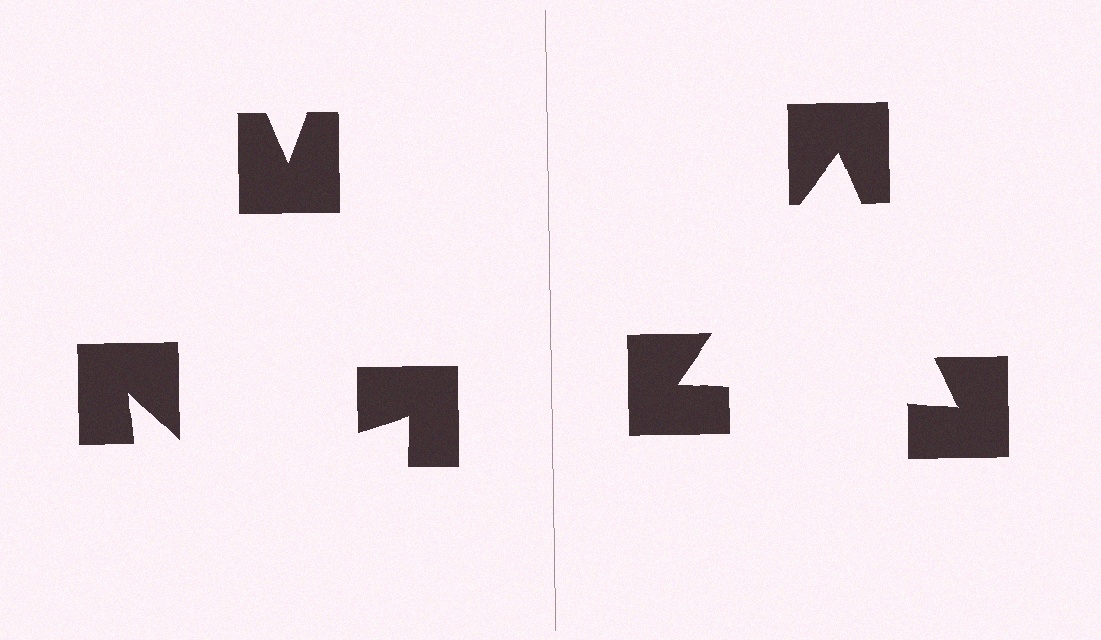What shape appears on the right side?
An illusory triangle.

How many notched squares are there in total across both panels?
6 — 3 on each side.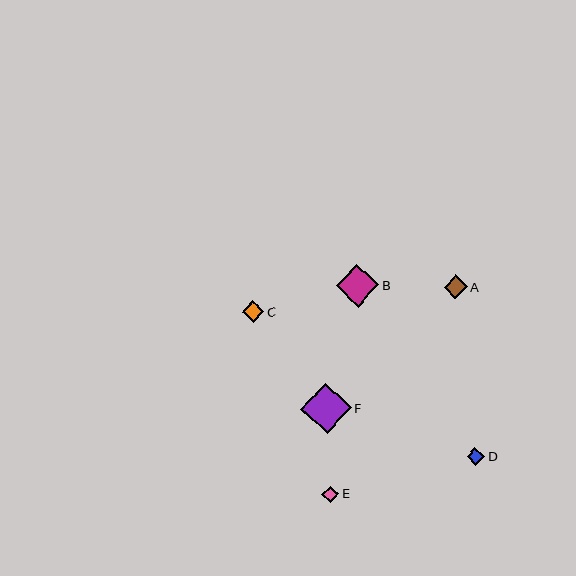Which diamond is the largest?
Diamond F is the largest with a size of approximately 50 pixels.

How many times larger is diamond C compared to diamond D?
Diamond C is approximately 1.2 times the size of diamond D.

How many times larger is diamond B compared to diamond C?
Diamond B is approximately 2.0 times the size of diamond C.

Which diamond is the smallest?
Diamond E is the smallest with a size of approximately 17 pixels.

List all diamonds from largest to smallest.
From largest to smallest: F, B, A, C, D, E.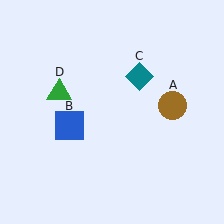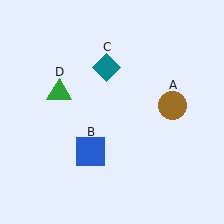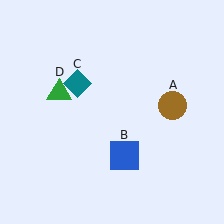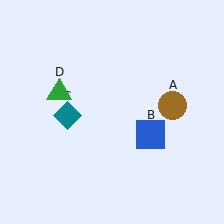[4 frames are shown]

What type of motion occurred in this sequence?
The blue square (object B), teal diamond (object C) rotated counterclockwise around the center of the scene.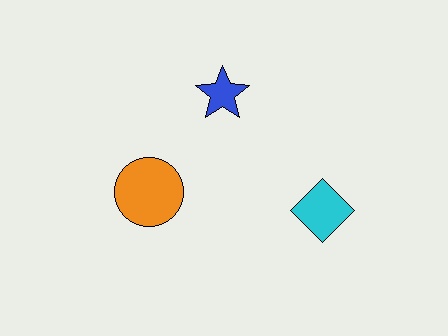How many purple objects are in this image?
There are no purple objects.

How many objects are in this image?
There are 3 objects.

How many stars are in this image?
There is 1 star.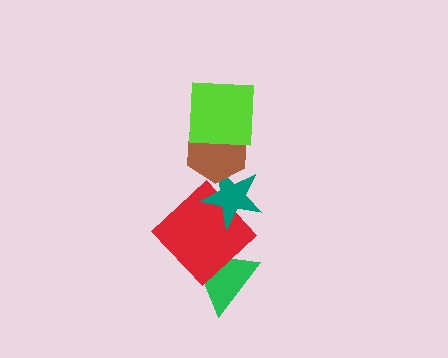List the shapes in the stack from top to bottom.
From top to bottom: the lime square, the brown hexagon, the teal star, the red diamond, the green triangle.